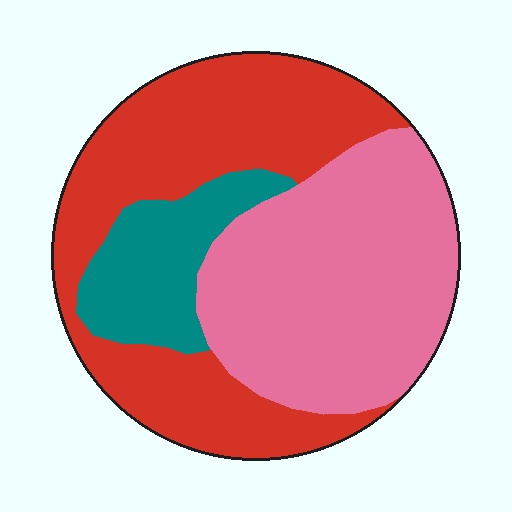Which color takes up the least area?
Teal, at roughly 15%.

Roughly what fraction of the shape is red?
Red takes up about two fifths (2/5) of the shape.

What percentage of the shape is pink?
Pink covers around 40% of the shape.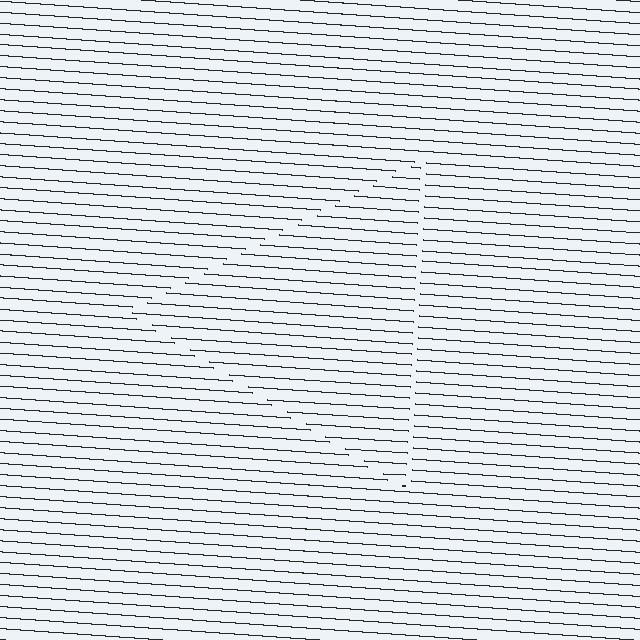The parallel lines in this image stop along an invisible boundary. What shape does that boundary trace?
An illusory triangle. The interior of the shape contains the same grating, shifted by half a period — the contour is defined by the phase discontinuity where line-ends from the inner and outer gratings abut.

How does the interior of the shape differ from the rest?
The interior of the shape contains the same grating, shifted by half a period — the contour is defined by the phase discontinuity where line-ends from the inner and outer gratings abut.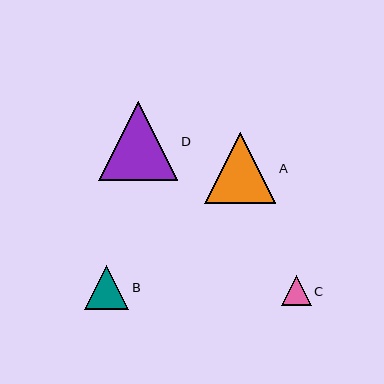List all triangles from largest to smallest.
From largest to smallest: D, A, B, C.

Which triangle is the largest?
Triangle D is the largest with a size of approximately 79 pixels.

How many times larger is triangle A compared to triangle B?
Triangle A is approximately 1.6 times the size of triangle B.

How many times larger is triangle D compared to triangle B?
Triangle D is approximately 1.8 times the size of triangle B.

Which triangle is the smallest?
Triangle C is the smallest with a size of approximately 30 pixels.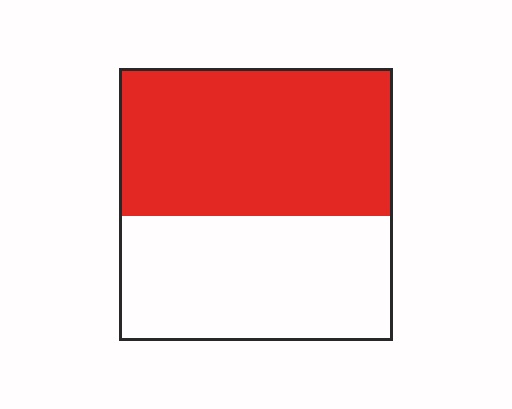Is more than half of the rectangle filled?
Yes.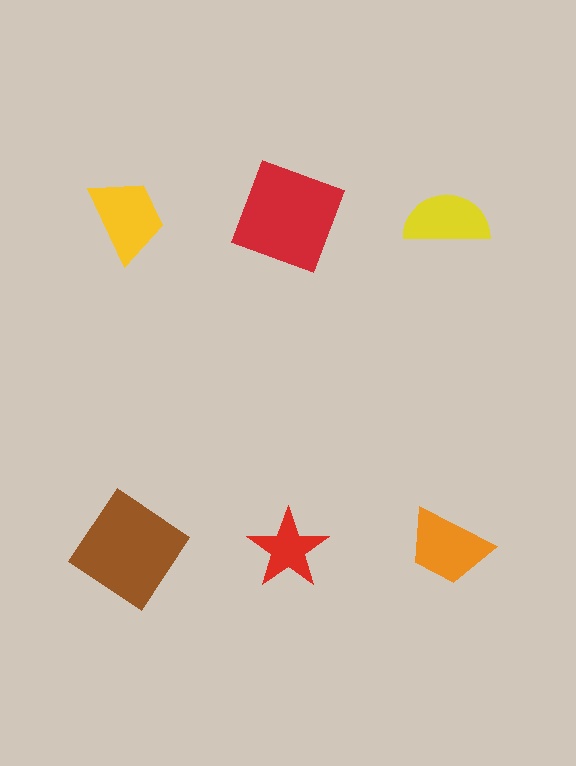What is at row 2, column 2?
A red star.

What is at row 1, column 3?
A yellow semicircle.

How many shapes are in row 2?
3 shapes.